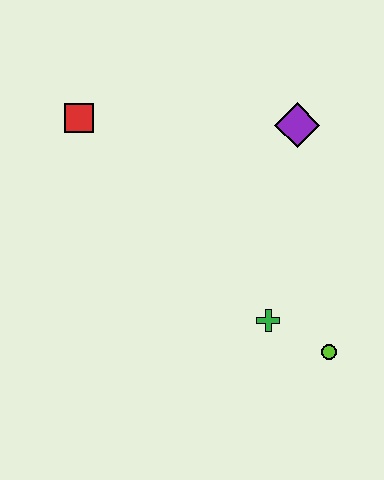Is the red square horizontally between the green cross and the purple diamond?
No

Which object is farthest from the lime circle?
The red square is farthest from the lime circle.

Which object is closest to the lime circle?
The green cross is closest to the lime circle.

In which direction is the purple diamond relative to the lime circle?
The purple diamond is above the lime circle.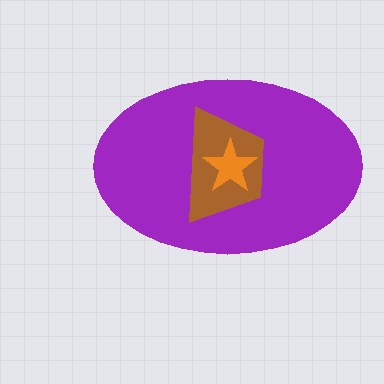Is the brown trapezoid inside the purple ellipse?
Yes.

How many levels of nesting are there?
3.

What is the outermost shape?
The purple ellipse.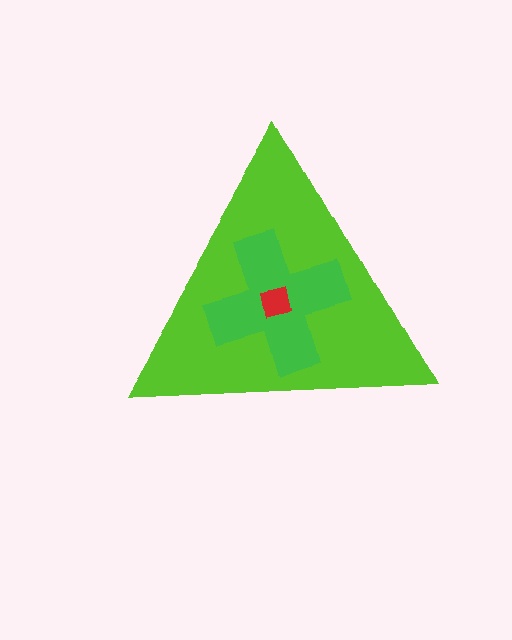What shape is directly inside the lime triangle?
The green cross.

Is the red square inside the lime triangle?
Yes.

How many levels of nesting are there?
3.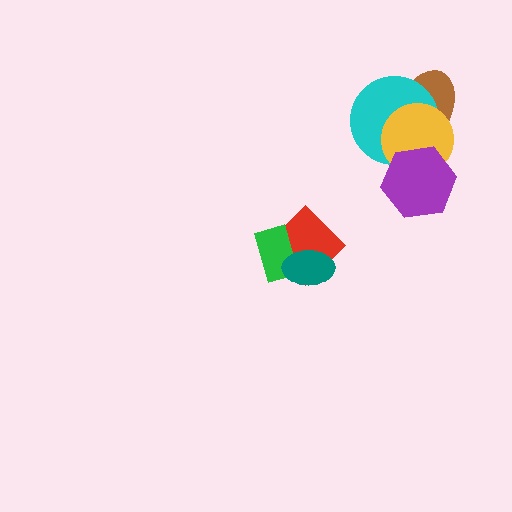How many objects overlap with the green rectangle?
2 objects overlap with the green rectangle.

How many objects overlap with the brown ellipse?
2 objects overlap with the brown ellipse.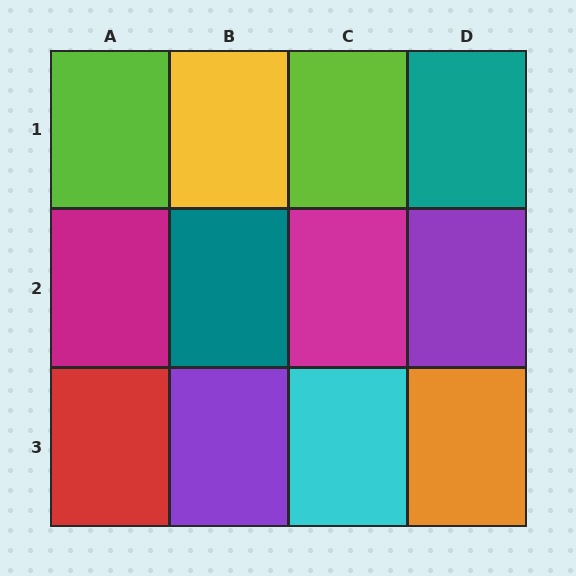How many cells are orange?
1 cell is orange.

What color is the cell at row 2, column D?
Purple.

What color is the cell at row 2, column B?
Teal.